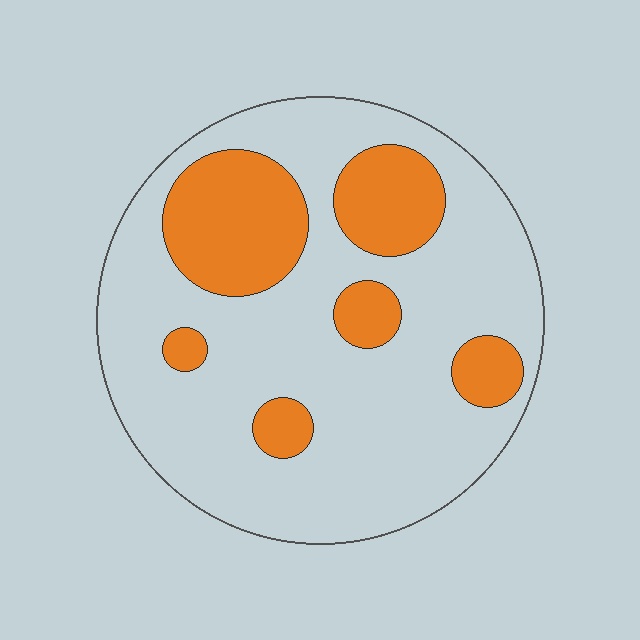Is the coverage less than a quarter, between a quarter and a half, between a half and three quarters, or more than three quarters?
Between a quarter and a half.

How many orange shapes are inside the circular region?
6.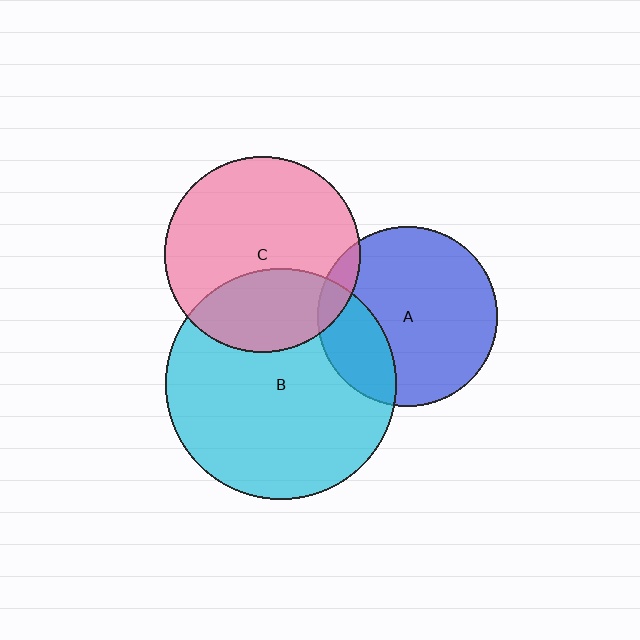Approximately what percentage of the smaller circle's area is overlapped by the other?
Approximately 10%.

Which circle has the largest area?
Circle B (cyan).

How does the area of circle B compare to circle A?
Approximately 1.7 times.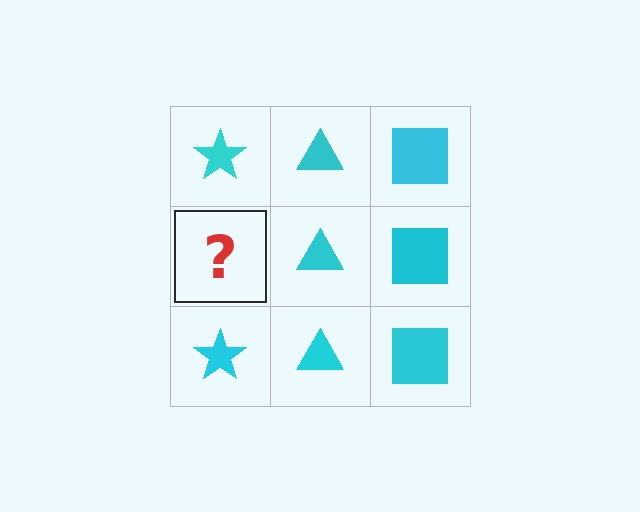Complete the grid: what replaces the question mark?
The question mark should be replaced with a cyan star.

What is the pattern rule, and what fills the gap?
The rule is that each column has a consistent shape. The gap should be filled with a cyan star.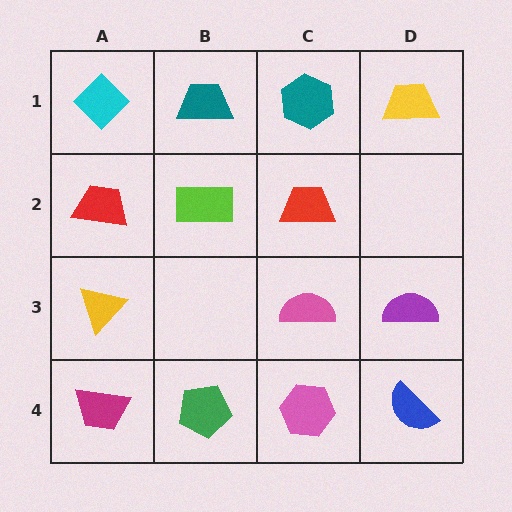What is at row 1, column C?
A teal hexagon.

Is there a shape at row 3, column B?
No, that cell is empty.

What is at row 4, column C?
A pink hexagon.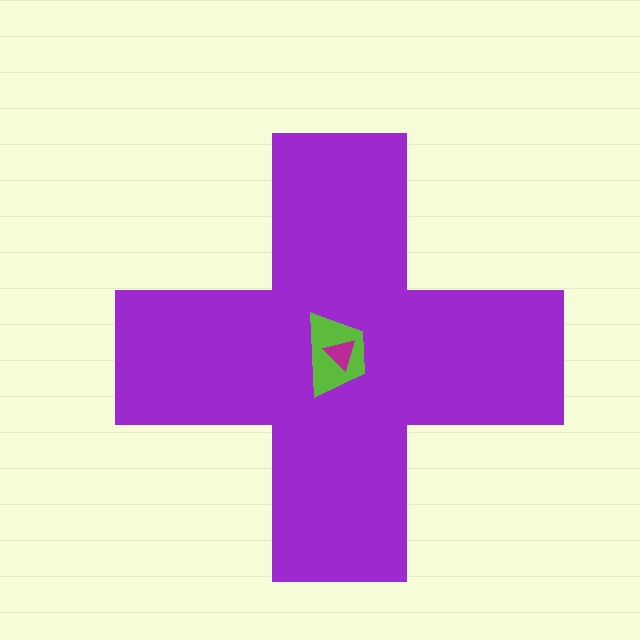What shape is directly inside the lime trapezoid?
The magenta triangle.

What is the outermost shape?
The purple cross.